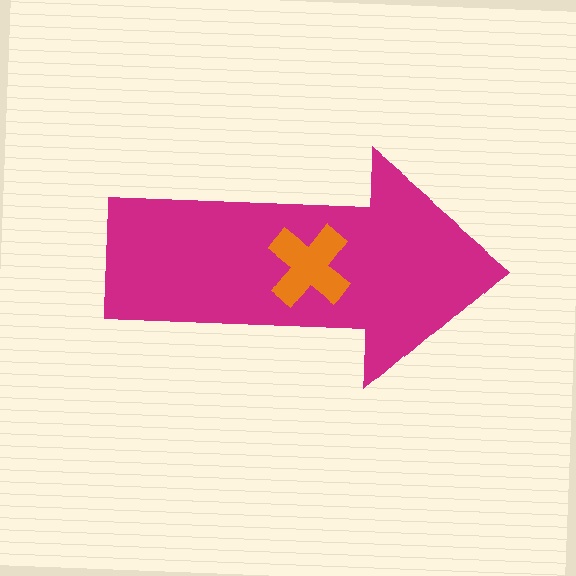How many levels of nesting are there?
2.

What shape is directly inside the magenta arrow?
The orange cross.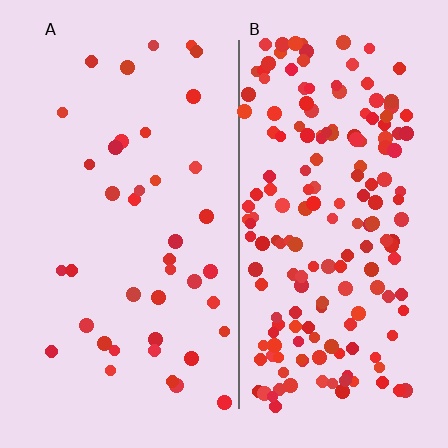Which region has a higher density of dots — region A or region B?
B (the right).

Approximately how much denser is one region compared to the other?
Approximately 4.5× — region B over region A.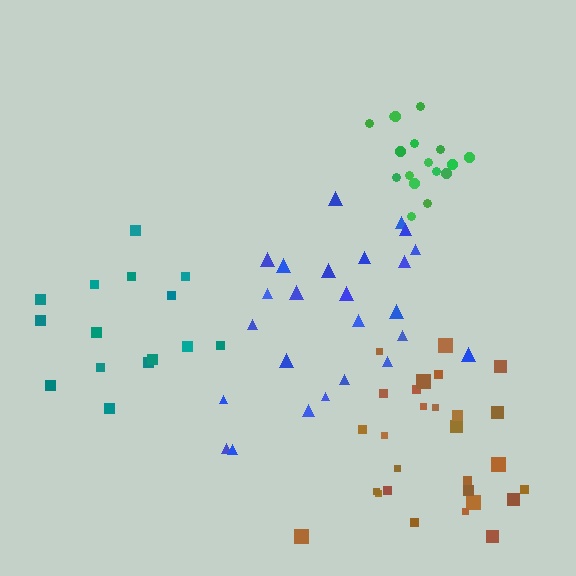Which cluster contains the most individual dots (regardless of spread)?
Brown (28).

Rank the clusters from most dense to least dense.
green, brown, blue, teal.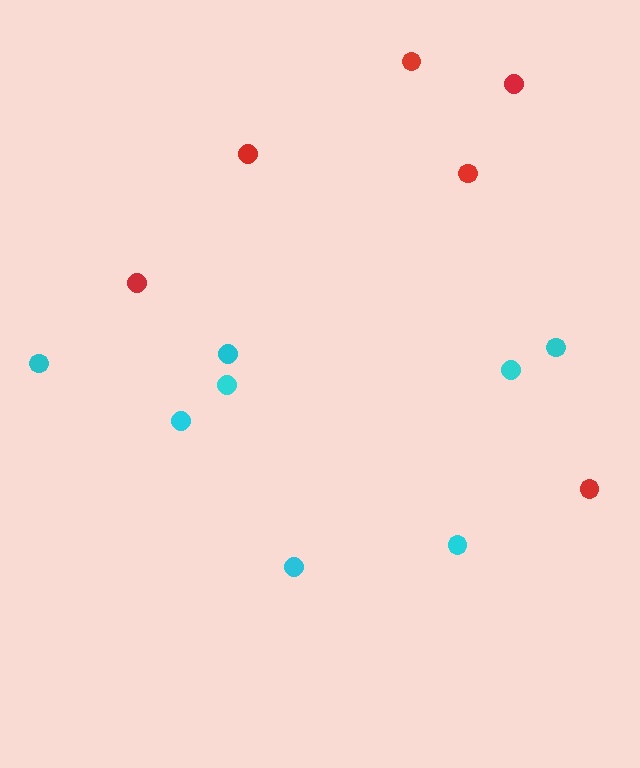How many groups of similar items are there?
There are 2 groups: one group of cyan circles (8) and one group of red circles (6).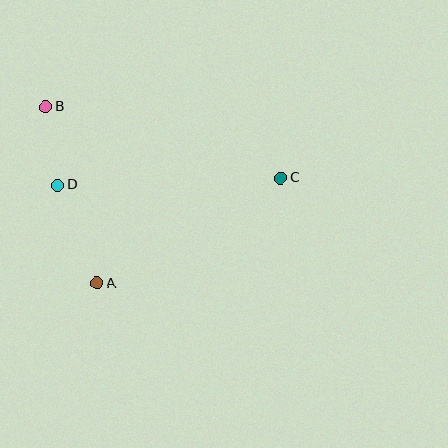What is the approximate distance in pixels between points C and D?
The distance between C and D is approximately 223 pixels.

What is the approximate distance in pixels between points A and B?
The distance between A and B is approximately 184 pixels.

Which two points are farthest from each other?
Points B and C are farthest from each other.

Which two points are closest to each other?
Points B and D are closest to each other.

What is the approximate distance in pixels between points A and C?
The distance between A and C is approximately 212 pixels.